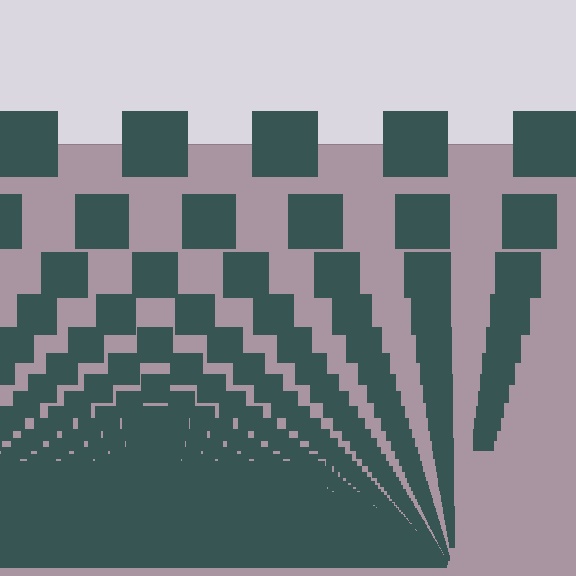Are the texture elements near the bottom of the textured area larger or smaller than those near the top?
Smaller. The gradient is inverted — elements near the bottom are smaller and denser.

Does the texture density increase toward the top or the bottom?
Density increases toward the bottom.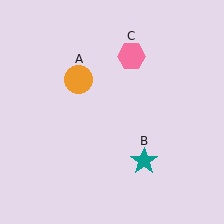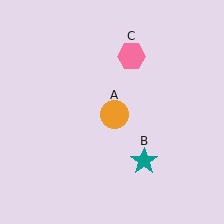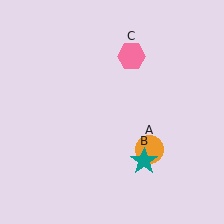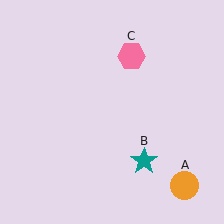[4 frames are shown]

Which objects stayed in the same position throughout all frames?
Teal star (object B) and pink hexagon (object C) remained stationary.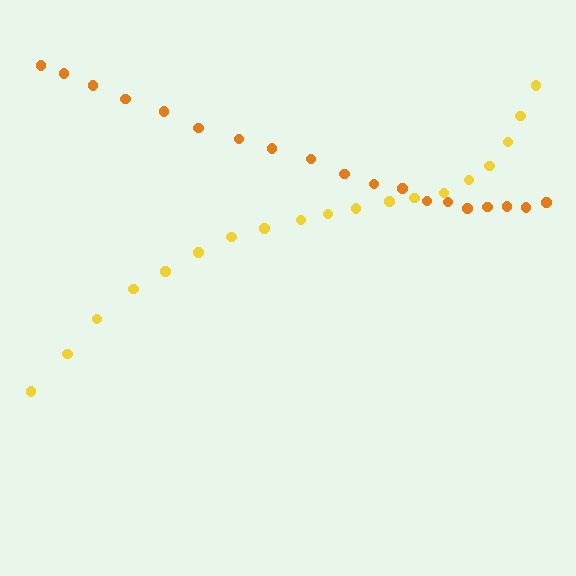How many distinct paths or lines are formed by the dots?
There are 2 distinct paths.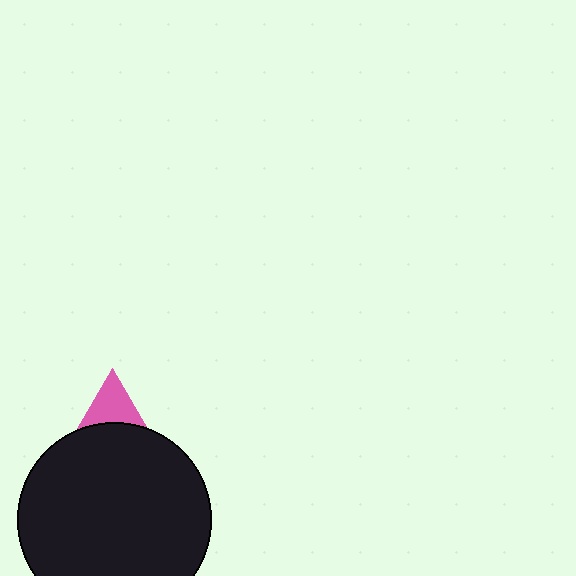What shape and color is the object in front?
The object in front is a black circle.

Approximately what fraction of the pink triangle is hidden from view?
Roughly 64% of the pink triangle is hidden behind the black circle.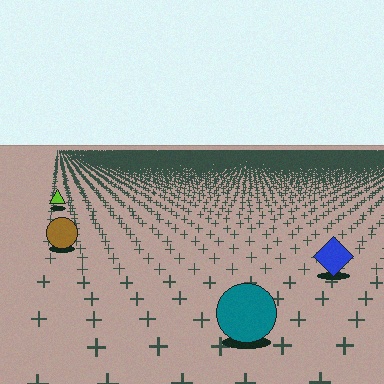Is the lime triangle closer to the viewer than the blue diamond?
No. The blue diamond is closer — you can tell from the texture gradient: the ground texture is coarser near it.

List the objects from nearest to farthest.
From nearest to farthest: the teal circle, the blue diamond, the brown circle, the lime triangle.